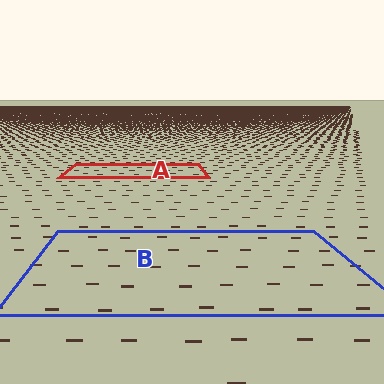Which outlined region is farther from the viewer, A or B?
Region A is farther from the viewer — the texture elements inside it appear smaller and more densely packed.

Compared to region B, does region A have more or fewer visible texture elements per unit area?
Region A has more texture elements per unit area — they are packed more densely because it is farther away.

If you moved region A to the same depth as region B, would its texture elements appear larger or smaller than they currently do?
They would appear larger. At a closer depth, the same texture elements are projected at a bigger on-screen size.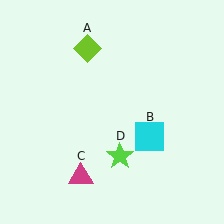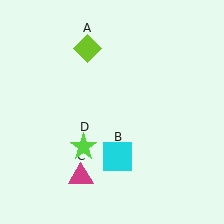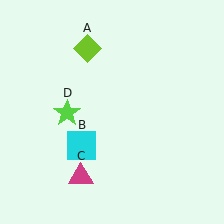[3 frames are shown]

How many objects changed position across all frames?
2 objects changed position: cyan square (object B), lime star (object D).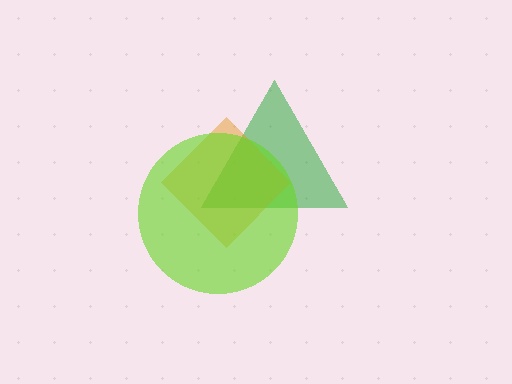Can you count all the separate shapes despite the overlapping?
Yes, there are 3 separate shapes.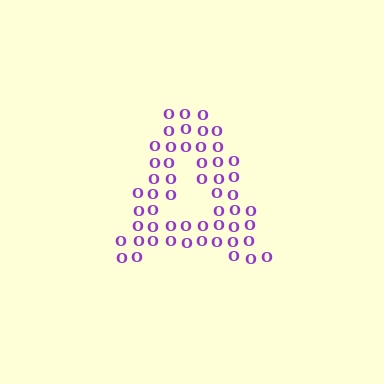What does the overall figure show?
The overall figure shows the letter A.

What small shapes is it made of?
It is made of small letter O's.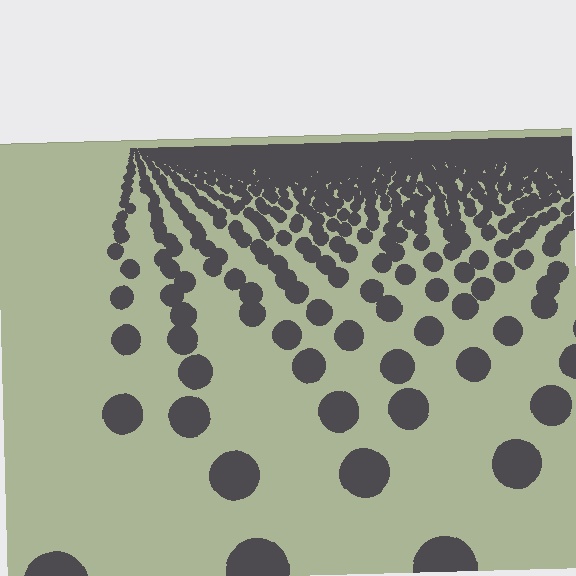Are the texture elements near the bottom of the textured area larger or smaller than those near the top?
Larger. Near the bottom, elements are closer to the viewer and appear at a bigger on-screen size.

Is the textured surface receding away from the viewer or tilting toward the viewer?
The surface is receding away from the viewer. Texture elements get smaller and denser toward the top.